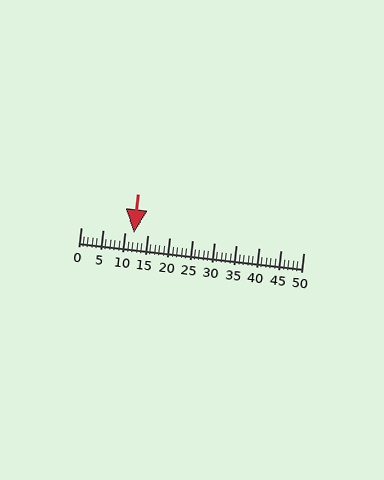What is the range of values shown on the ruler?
The ruler shows values from 0 to 50.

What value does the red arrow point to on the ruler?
The red arrow points to approximately 12.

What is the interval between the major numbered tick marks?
The major tick marks are spaced 5 units apart.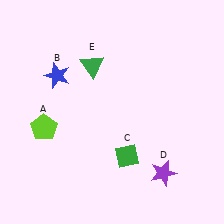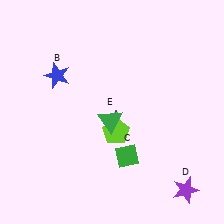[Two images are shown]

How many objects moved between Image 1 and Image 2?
3 objects moved between the two images.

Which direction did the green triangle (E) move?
The green triangle (E) moved down.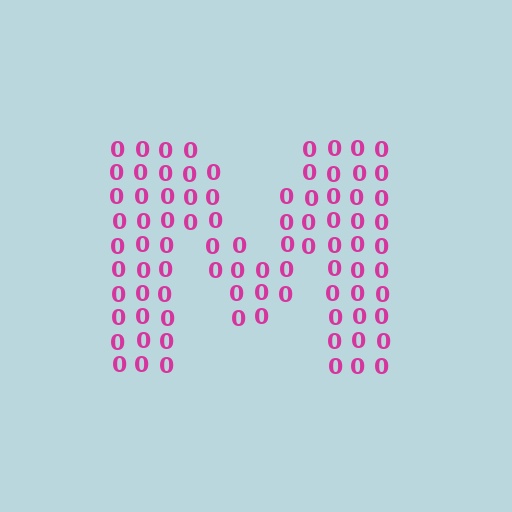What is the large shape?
The large shape is the letter M.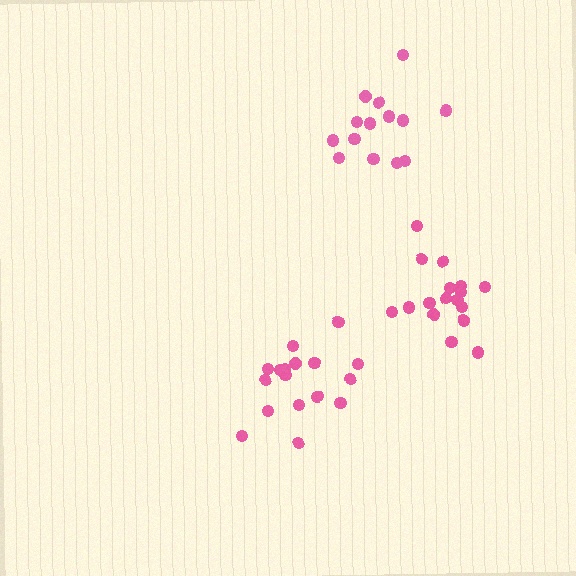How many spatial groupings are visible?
There are 3 spatial groupings.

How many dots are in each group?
Group 1: 17 dots, Group 2: 14 dots, Group 3: 17 dots (48 total).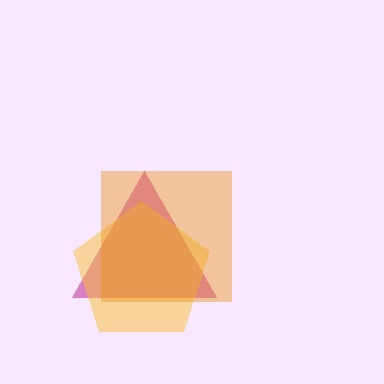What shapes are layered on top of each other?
The layered shapes are: a magenta triangle, a yellow pentagon, an orange square.